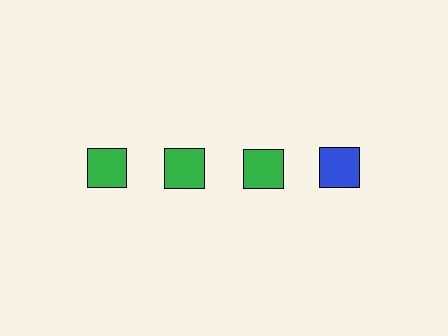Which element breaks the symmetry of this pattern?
The blue square in the top row, second from right column breaks the symmetry. All other shapes are green squares.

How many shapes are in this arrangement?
There are 4 shapes arranged in a grid pattern.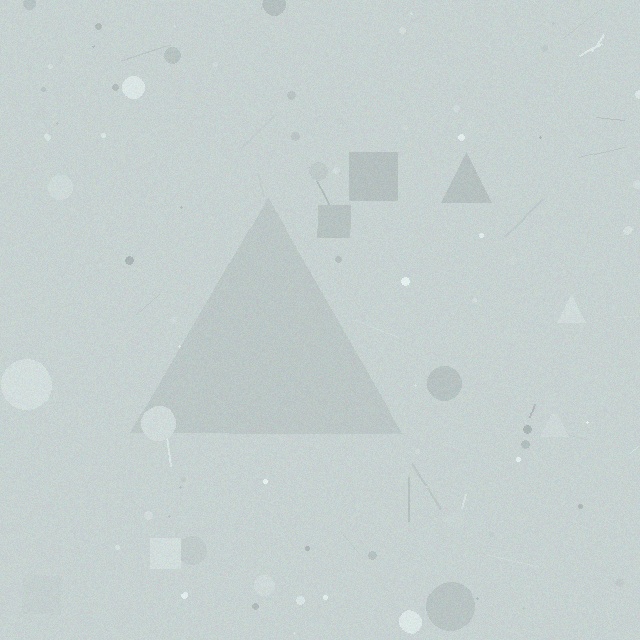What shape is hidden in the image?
A triangle is hidden in the image.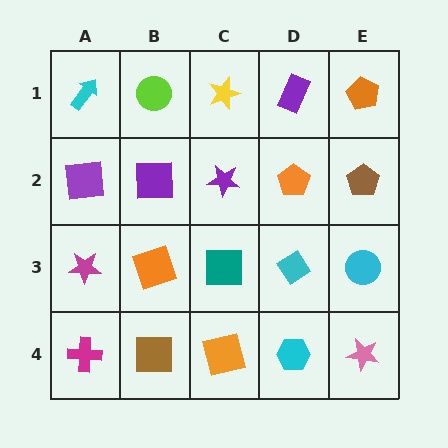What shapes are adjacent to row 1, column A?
A purple square (row 2, column A), a lime circle (row 1, column B).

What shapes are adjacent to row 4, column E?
A cyan circle (row 3, column E), a cyan hexagon (row 4, column D).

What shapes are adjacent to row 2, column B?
A lime circle (row 1, column B), an orange square (row 3, column B), a purple square (row 2, column A), a purple star (row 2, column C).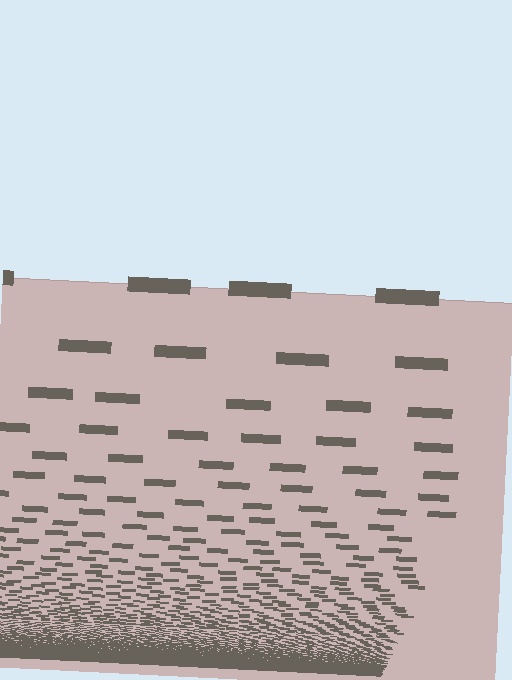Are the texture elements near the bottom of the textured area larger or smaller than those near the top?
Smaller. The gradient is inverted — elements near the bottom are smaller and denser.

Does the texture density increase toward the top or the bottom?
Density increases toward the bottom.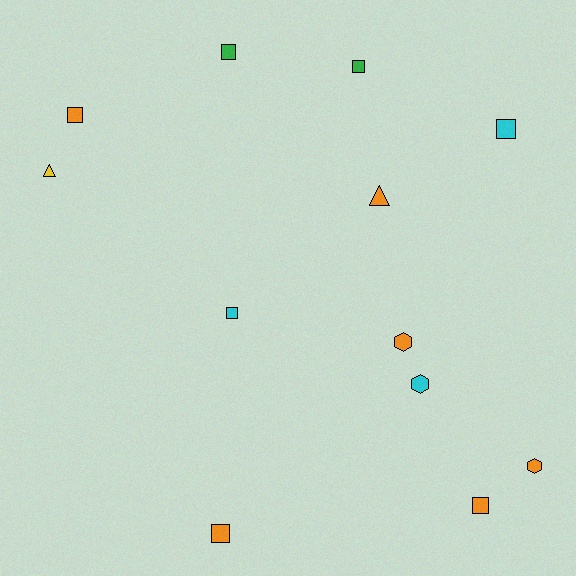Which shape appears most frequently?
Square, with 7 objects.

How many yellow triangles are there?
There is 1 yellow triangle.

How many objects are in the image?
There are 12 objects.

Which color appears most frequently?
Orange, with 6 objects.